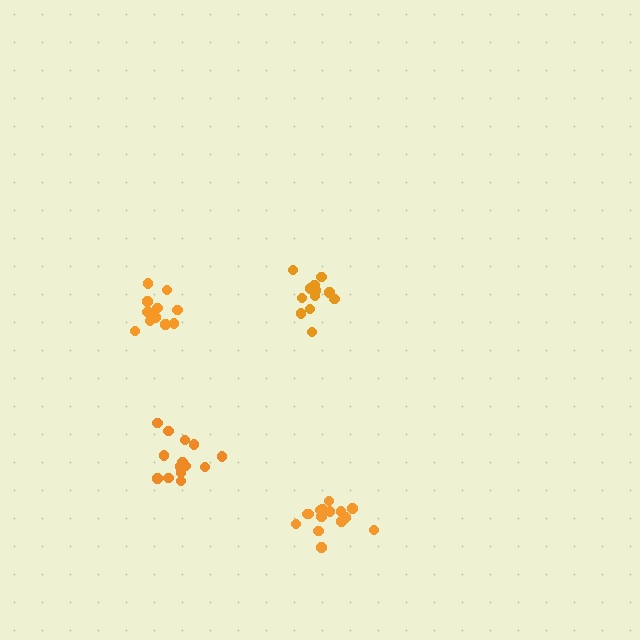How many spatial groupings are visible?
There are 4 spatial groupings.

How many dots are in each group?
Group 1: 14 dots, Group 2: 16 dots, Group 3: 14 dots, Group 4: 14 dots (58 total).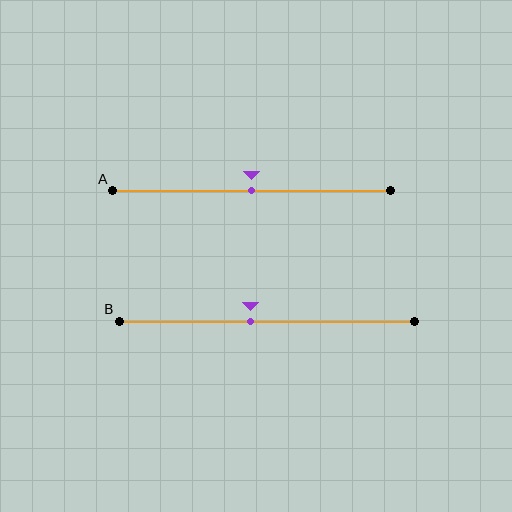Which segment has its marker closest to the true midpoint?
Segment A has its marker closest to the true midpoint.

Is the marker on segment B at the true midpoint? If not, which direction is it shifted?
No, the marker on segment B is shifted to the left by about 6% of the segment length.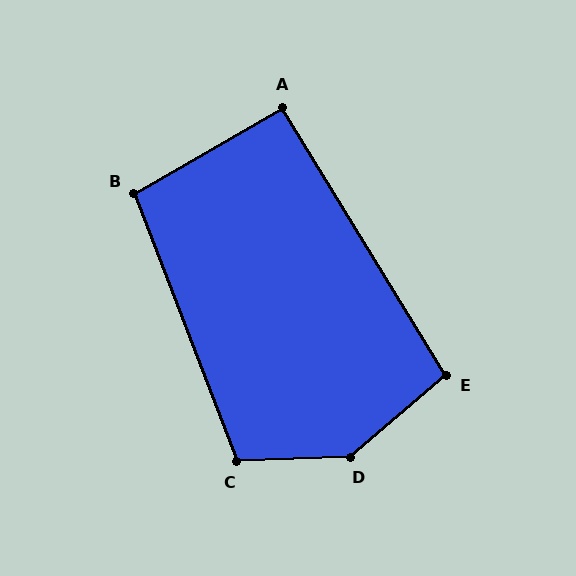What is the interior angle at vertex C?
Approximately 109 degrees (obtuse).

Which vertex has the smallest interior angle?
A, at approximately 91 degrees.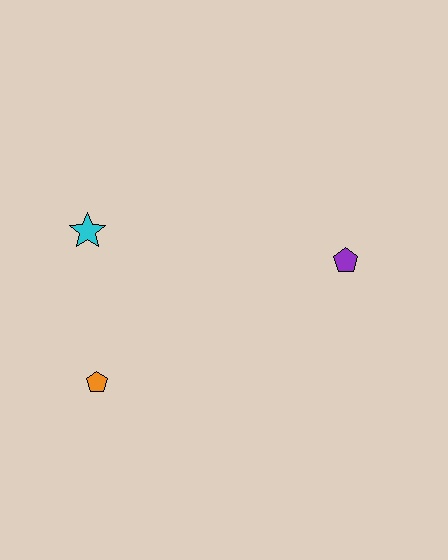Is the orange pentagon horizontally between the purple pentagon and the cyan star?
Yes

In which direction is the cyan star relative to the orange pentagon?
The cyan star is above the orange pentagon.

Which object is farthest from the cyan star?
The purple pentagon is farthest from the cyan star.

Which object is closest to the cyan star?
The orange pentagon is closest to the cyan star.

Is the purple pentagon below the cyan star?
Yes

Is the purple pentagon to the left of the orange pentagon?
No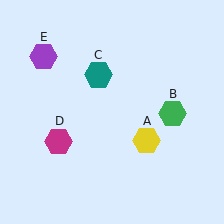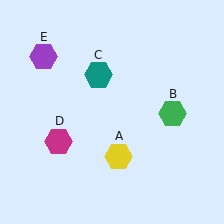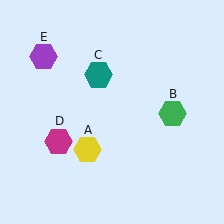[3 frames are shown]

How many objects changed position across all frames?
1 object changed position: yellow hexagon (object A).